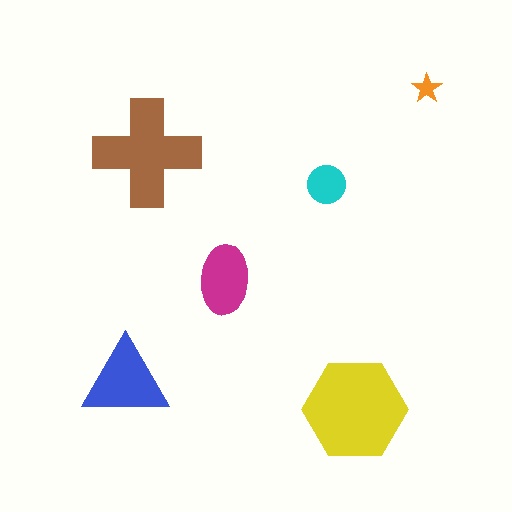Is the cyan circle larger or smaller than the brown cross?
Smaller.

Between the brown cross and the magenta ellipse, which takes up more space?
The brown cross.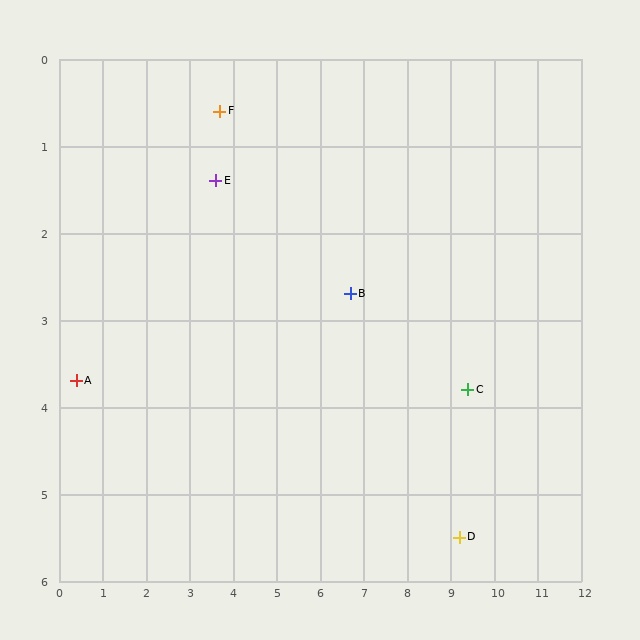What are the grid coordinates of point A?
Point A is at approximately (0.4, 3.7).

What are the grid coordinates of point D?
Point D is at approximately (9.2, 5.5).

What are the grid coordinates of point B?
Point B is at approximately (6.7, 2.7).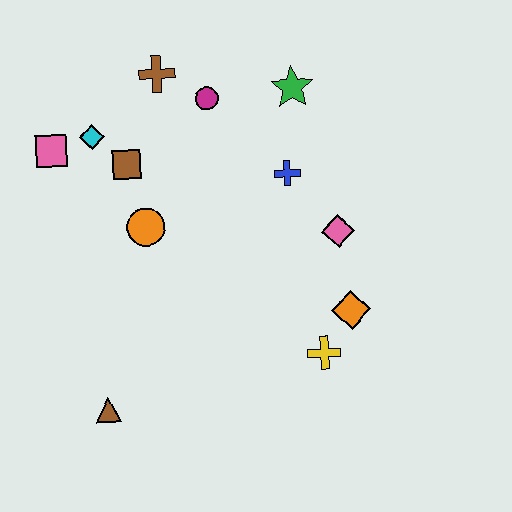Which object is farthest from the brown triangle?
The green star is farthest from the brown triangle.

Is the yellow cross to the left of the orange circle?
No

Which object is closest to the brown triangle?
The orange circle is closest to the brown triangle.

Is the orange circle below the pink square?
Yes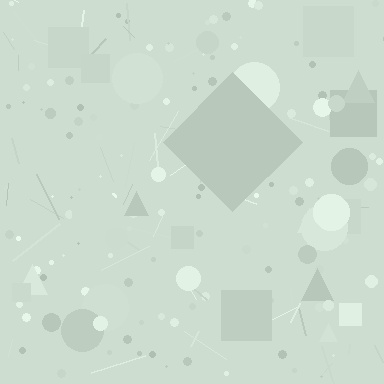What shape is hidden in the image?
A diamond is hidden in the image.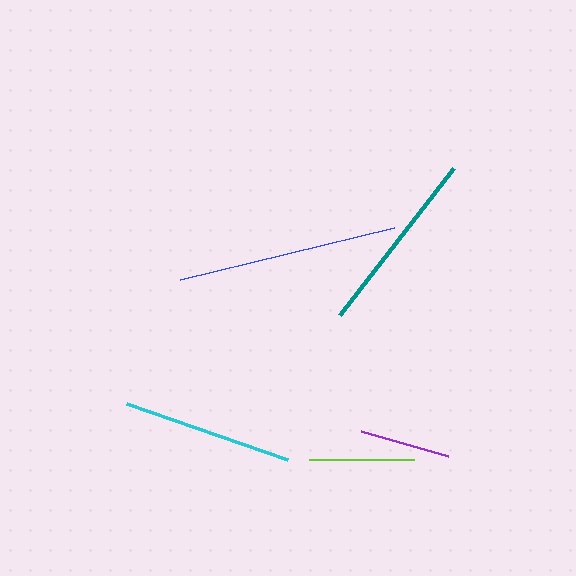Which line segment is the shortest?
The purple line is the shortest at approximately 91 pixels.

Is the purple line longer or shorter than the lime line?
The lime line is longer than the purple line.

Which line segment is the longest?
The blue line is the longest at approximately 220 pixels.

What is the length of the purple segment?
The purple segment is approximately 91 pixels long.